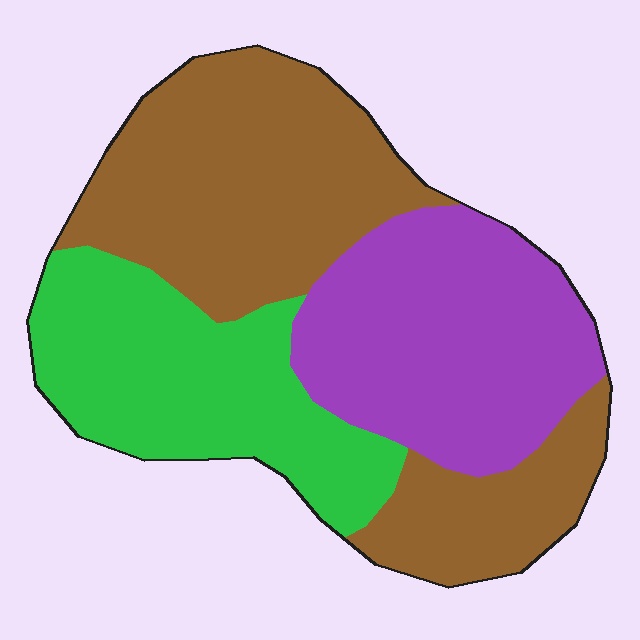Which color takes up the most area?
Brown, at roughly 45%.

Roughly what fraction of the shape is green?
Green takes up between a sixth and a third of the shape.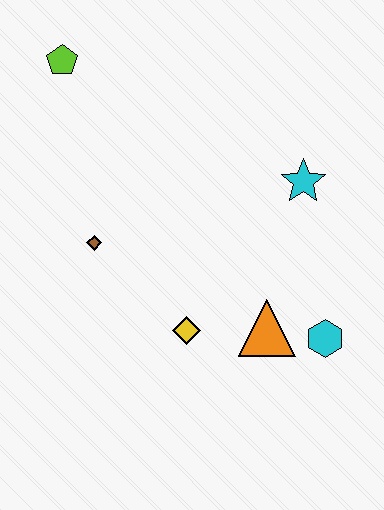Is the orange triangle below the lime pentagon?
Yes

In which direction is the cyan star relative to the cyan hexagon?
The cyan star is above the cyan hexagon.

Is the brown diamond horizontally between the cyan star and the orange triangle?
No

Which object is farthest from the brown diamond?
The cyan hexagon is farthest from the brown diamond.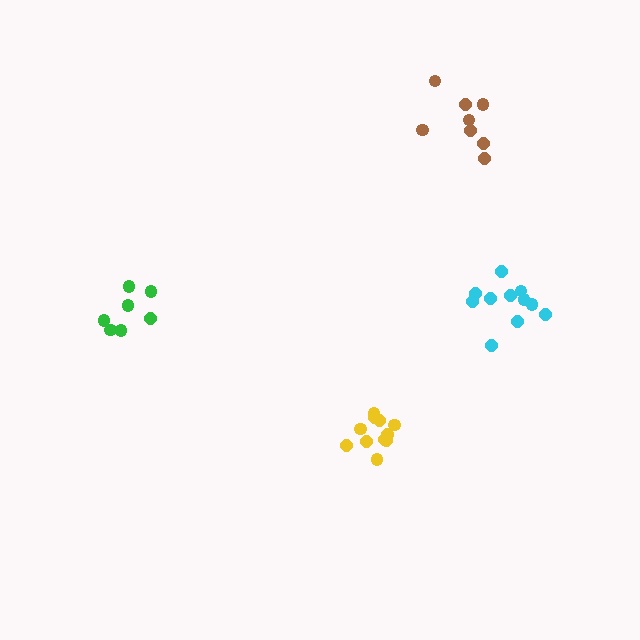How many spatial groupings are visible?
There are 4 spatial groupings.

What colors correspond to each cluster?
The clusters are colored: green, cyan, brown, yellow.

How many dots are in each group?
Group 1: 7 dots, Group 2: 11 dots, Group 3: 8 dots, Group 4: 11 dots (37 total).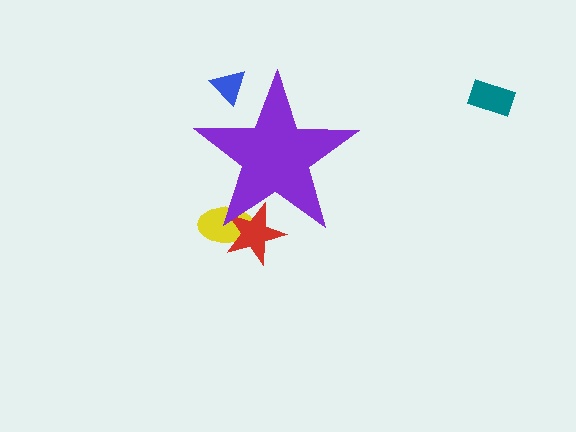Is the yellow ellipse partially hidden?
Yes, the yellow ellipse is partially hidden behind the purple star.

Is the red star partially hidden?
Yes, the red star is partially hidden behind the purple star.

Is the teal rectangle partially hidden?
No, the teal rectangle is fully visible.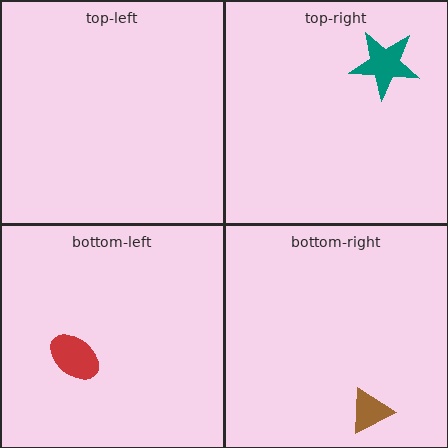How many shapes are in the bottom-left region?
1.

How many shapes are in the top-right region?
1.